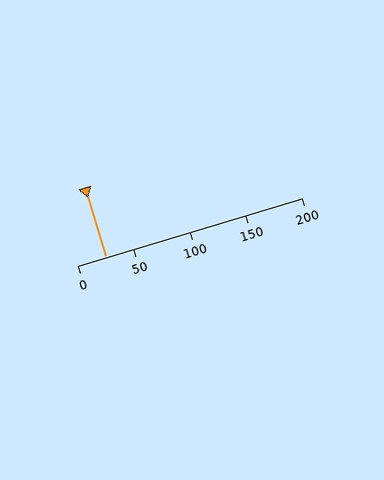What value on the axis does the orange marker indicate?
The marker indicates approximately 25.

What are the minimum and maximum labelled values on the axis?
The axis runs from 0 to 200.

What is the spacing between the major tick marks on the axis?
The major ticks are spaced 50 apart.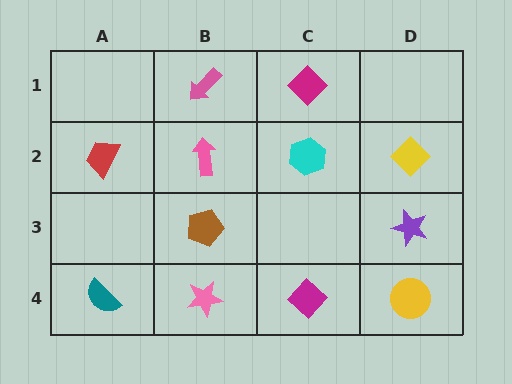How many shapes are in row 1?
2 shapes.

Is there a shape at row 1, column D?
No, that cell is empty.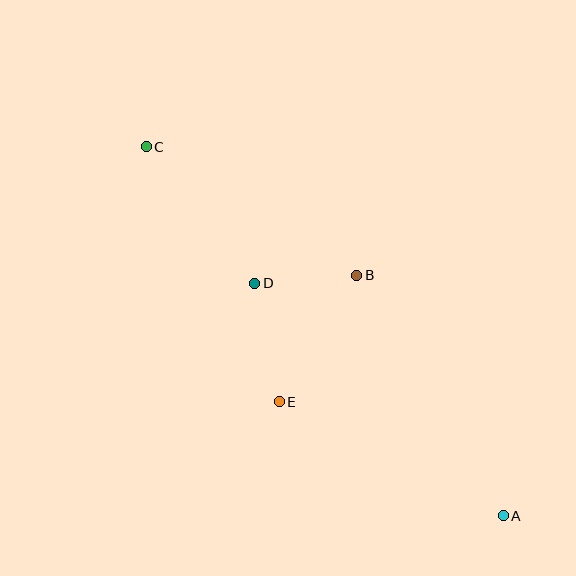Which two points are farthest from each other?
Points A and C are farthest from each other.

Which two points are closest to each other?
Points B and D are closest to each other.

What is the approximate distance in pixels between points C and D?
The distance between C and D is approximately 174 pixels.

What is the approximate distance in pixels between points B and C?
The distance between B and C is approximately 247 pixels.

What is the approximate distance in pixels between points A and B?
The distance between A and B is approximately 281 pixels.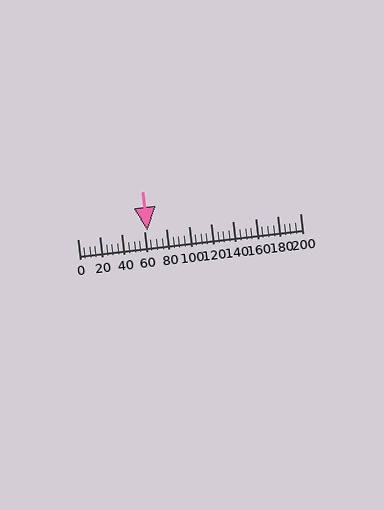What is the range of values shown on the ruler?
The ruler shows values from 0 to 200.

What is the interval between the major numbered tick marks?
The major tick marks are spaced 20 units apart.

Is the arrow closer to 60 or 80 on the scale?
The arrow is closer to 60.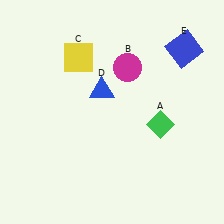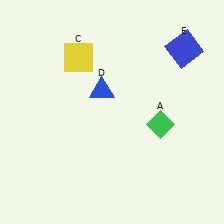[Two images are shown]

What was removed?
The magenta circle (B) was removed in Image 2.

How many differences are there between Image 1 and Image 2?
There is 1 difference between the two images.